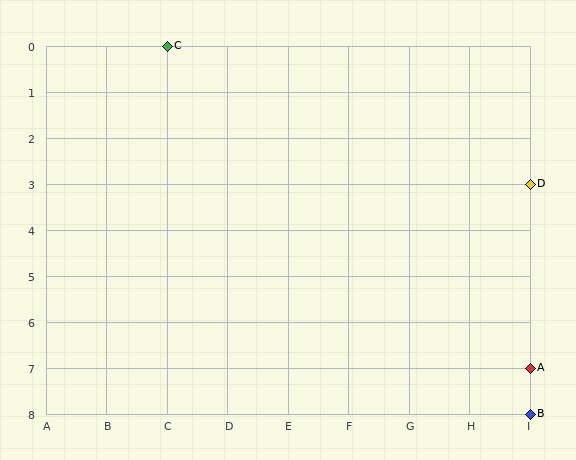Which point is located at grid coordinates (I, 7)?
Point A is at (I, 7).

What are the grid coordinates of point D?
Point D is at grid coordinates (I, 3).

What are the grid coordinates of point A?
Point A is at grid coordinates (I, 7).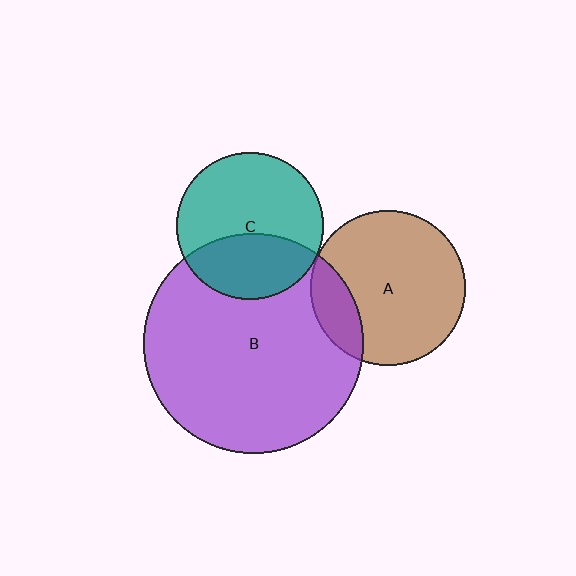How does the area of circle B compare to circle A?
Approximately 2.0 times.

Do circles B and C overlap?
Yes.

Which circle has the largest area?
Circle B (purple).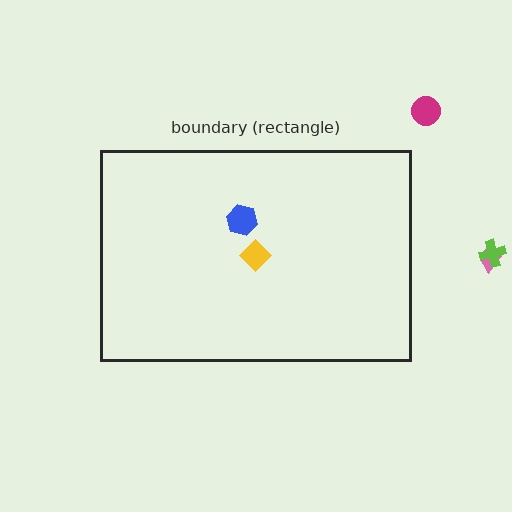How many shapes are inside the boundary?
2 inside, 3 outside.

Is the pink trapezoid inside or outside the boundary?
Outside.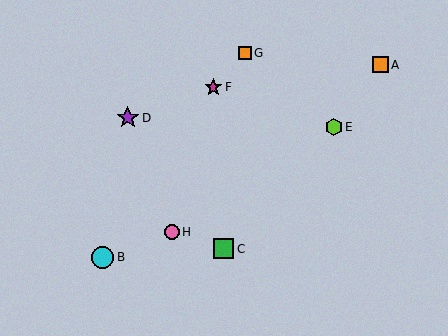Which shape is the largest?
The cyan circle (labeled B) is the largest.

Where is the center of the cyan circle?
The center of the cyan circle is at (103, 257).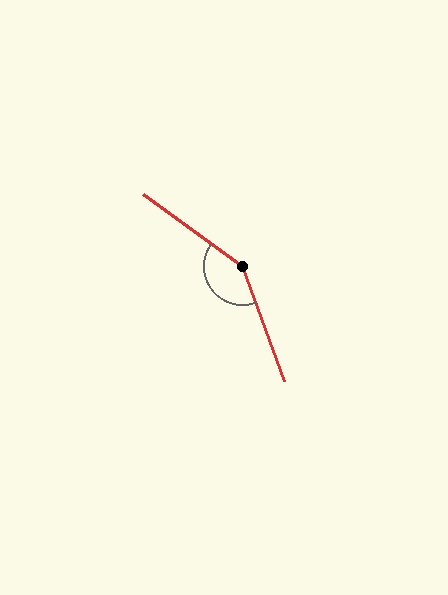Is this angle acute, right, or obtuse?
It is obtuse.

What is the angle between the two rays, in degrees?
Approximately 146 degrees.